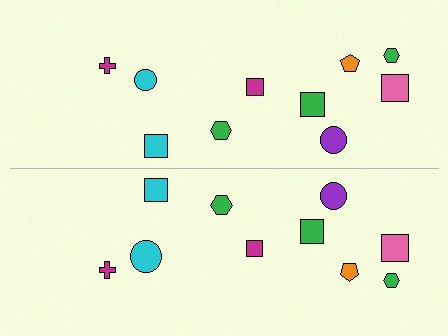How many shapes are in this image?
There are 20 shapes in this image.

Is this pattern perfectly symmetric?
No, the pattern is not perfectly symmetric. The cyan circle on the bottom side has a different size than its mirror counterpart.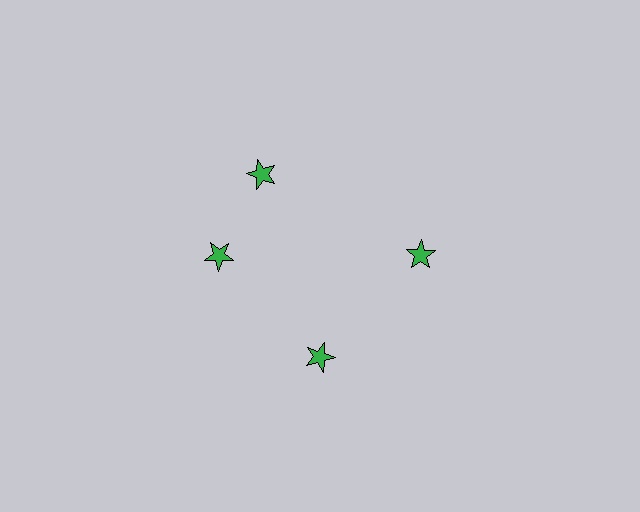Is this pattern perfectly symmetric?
No. The 4 green stars are arranged in a ring, but one element near the 12 o'clock position is rotated out of alignment along the ring, breaking the 4-fold rotational symmetry.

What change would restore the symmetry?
The symmetry would be restored by rotating it back into even spacing with its neighbors so that all 4 stars sit at equal angles and equal distance from the center.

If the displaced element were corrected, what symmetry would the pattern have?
It would have 4-fold rotational symmetry — the pattern would map onto itself every 90 degrees.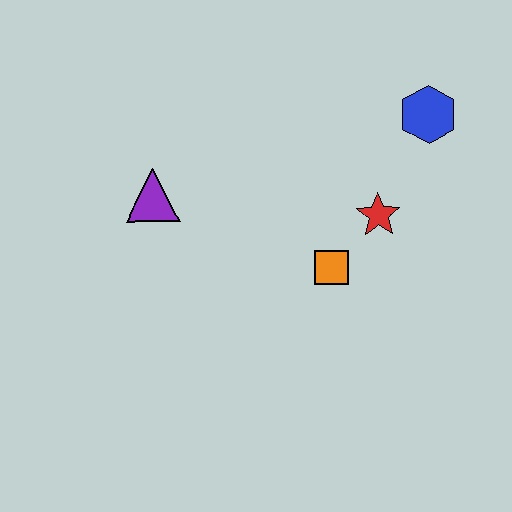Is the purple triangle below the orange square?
No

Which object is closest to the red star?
The orange square is closest to the red star.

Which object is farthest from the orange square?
The purple triangle is farthest from the orange square.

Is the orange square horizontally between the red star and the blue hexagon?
No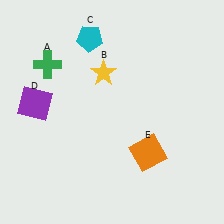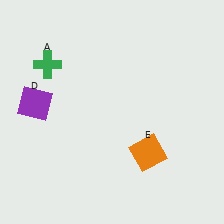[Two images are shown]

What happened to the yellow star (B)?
The yellow star (B) was removed in Image 2. It was in the top-left area of Image 1.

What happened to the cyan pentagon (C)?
The cyan pentagon (C) was removed in Image 2. It was in the top-left area of Image 1.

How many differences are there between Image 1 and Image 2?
There are 2 differences between the two images.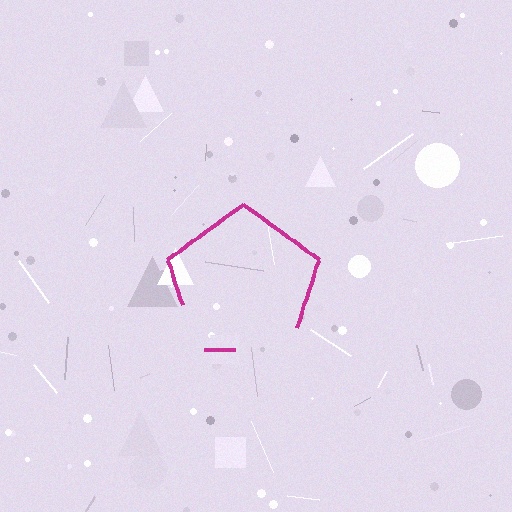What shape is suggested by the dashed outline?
The dashed outline suggests a pentagon.